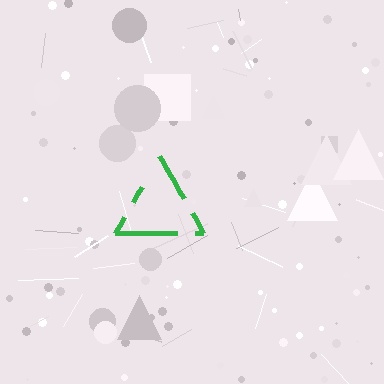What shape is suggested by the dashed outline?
The dashed outline suggests a triangle.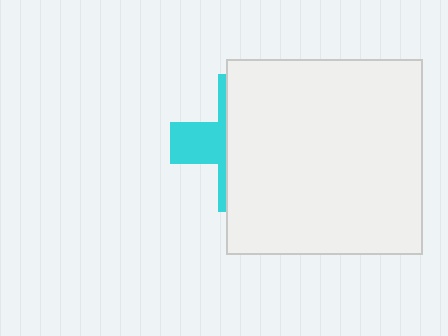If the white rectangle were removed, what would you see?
You would see the complete cyan cross.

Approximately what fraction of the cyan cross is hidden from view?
Roughly 68% of the cyan cross is hidden behind the white rectangle.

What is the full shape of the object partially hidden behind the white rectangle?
The partially hidden object is a cyan cross.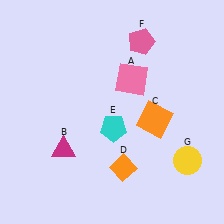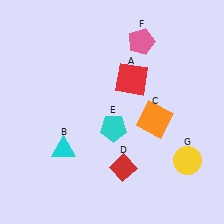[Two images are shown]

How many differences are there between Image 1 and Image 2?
There are 3 differences between the two images.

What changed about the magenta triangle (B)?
In Image 1, B is magenta. In Image 2, it changed to cyan.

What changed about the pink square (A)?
In Image 1, A is pink. In Image 2, it changed to red.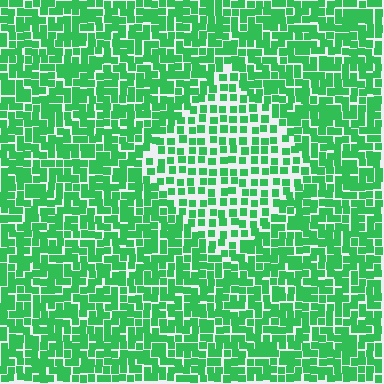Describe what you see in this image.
The image contains small green elements arranged at two different densities. A diamond-shaped region is visible where the elements are less densely packed than the surrounding area.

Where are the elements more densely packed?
The elements are more densely packed outside the diamond boundary.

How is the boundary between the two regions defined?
The boundary is defined by a change in element density (approximately 1.7x ratio). All elements are the same color, size, and shape.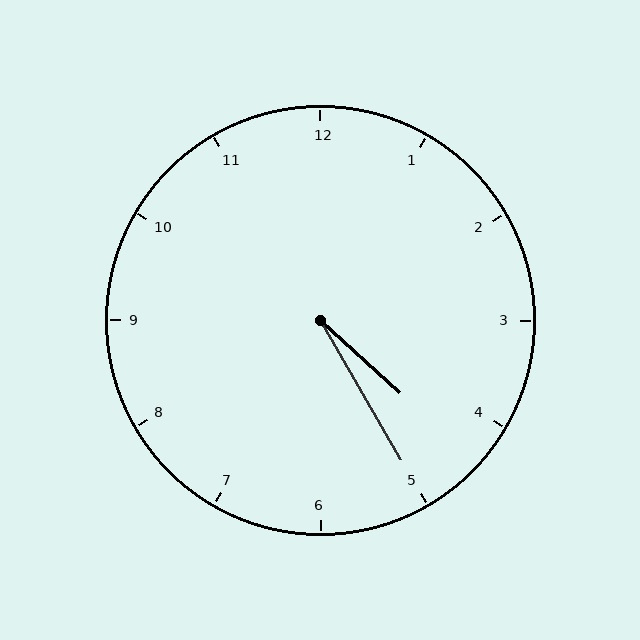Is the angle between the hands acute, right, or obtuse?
It is acute.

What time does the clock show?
4:25.